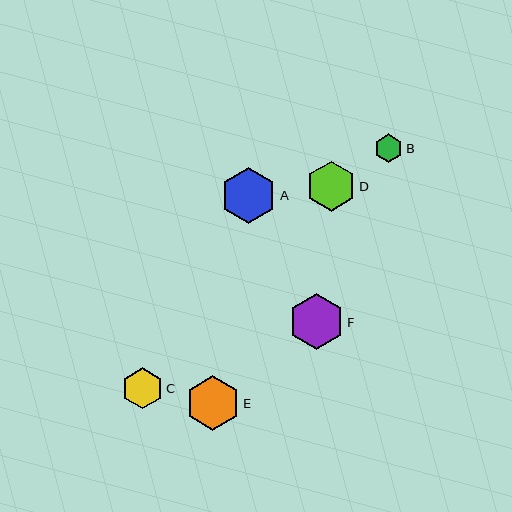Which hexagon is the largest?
Hexagon A is the largest with a size of approximately 56 pixels.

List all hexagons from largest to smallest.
From largest to smallest: A, F, E, D, C, B.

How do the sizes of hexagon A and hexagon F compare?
Hexagon A and hexagon F are approximately the same size.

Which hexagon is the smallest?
Hexagon B is the smallest with a size of approximately 28 pixels.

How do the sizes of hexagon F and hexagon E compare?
Hexagon F and hexagon E are approximately the same size.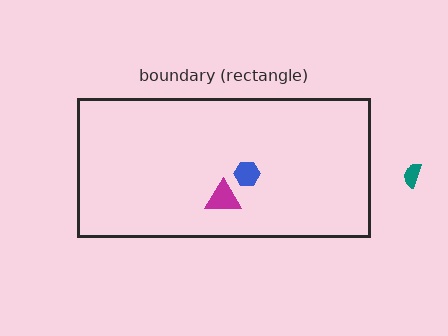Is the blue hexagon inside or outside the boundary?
Inside.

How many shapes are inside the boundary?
2 inside, 1 outside.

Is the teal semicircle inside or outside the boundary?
Outside.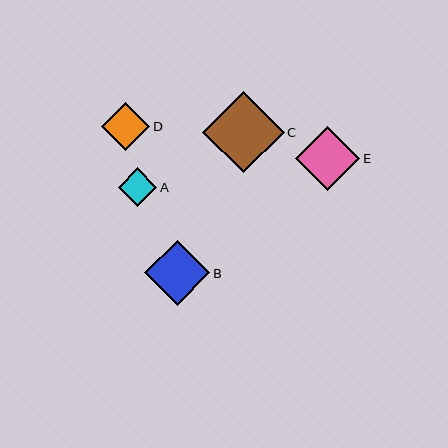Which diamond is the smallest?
Diamond A is the smallest with a size of approximately 38 pixels.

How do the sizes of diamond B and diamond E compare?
Diamond B and diamond E are approximately the same size.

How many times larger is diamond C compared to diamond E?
Diamond C is approximately 1.3 times the size of diamond E.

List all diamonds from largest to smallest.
From largest to smallest: C, B, E, D, A.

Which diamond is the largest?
Diamond C is the largest with a size of approximately 81 pixels.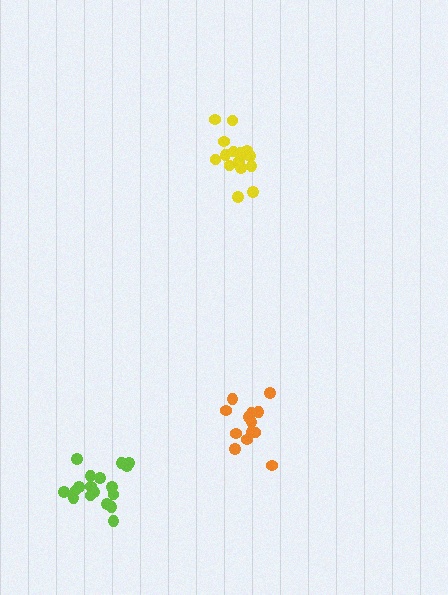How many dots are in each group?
Group 1: 13 dots, Group 2: 18 dots, Group 3: 16 dots (47 total).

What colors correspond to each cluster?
The clusters are colored: orange, lime, yellow.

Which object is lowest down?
The lime cluster is bottommost.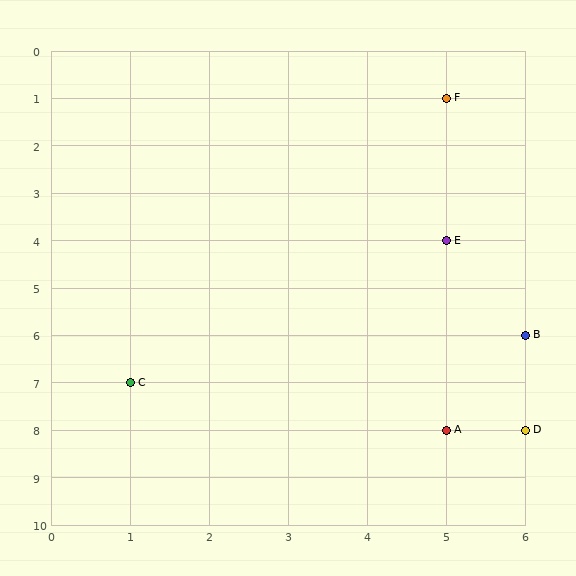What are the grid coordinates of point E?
Point E is at grid coordinates (5, 4).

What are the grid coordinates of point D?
Point D is at grid coordinates (6, 8).